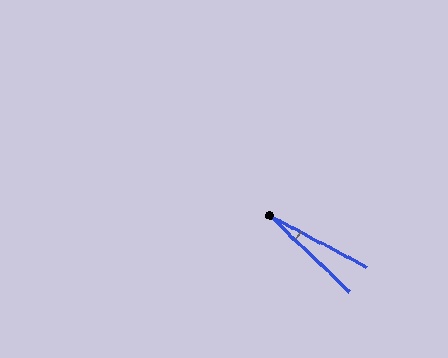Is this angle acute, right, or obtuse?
It is acute.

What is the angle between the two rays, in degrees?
Approximately 15 degrees.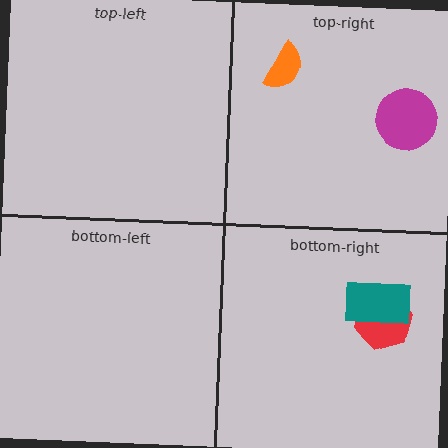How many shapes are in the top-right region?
2.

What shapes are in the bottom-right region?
The red hexagon, the teal rectangle.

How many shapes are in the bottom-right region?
2.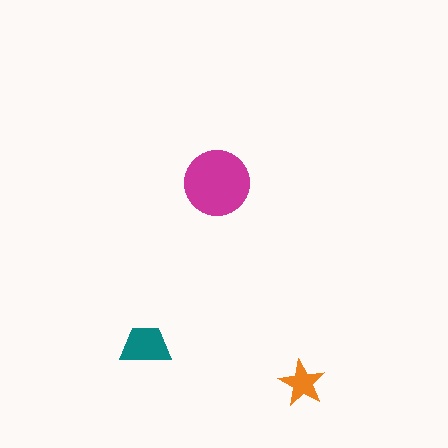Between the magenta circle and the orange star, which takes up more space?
The magenta circle.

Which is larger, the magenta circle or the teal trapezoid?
The magenta circle.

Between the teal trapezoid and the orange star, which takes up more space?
The teal trapezoid.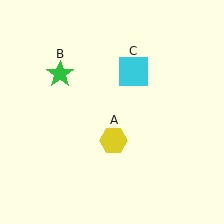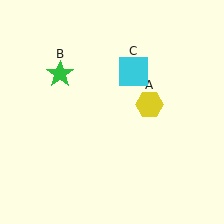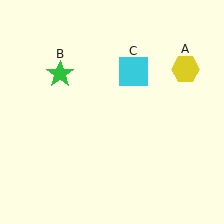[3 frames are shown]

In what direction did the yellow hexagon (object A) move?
The yellow hexagon (object A) moved up and to the right.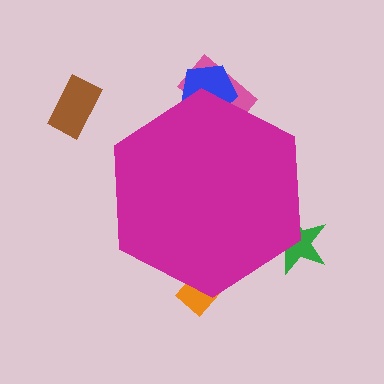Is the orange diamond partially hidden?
Yes, the orange diamond is partially hidden behind the magenta hexagon.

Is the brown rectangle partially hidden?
No, the brown rectangle is fully visible.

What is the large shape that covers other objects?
A magenta hexagon.